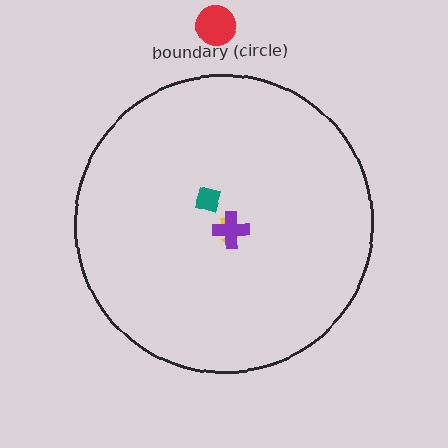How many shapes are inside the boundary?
3 inside, 1 outside.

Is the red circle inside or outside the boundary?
Outside.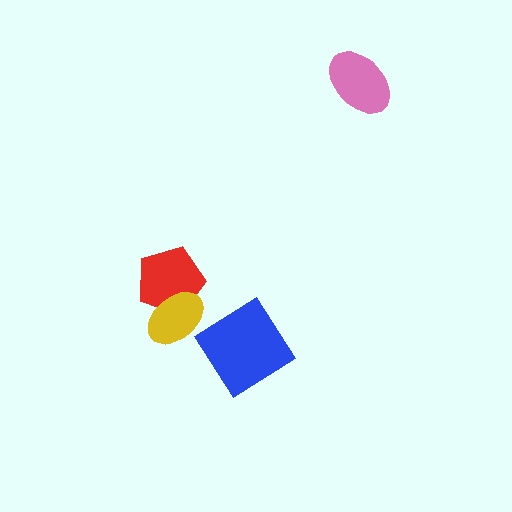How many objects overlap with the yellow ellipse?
1 object overlaps with the yellow ellipse.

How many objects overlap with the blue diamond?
0 objects overlap with the blue diamond.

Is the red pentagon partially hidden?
Yes, it is partially covered by another shape.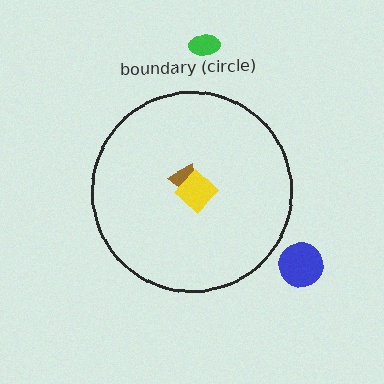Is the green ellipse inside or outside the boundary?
Outside.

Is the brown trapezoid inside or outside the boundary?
Inside.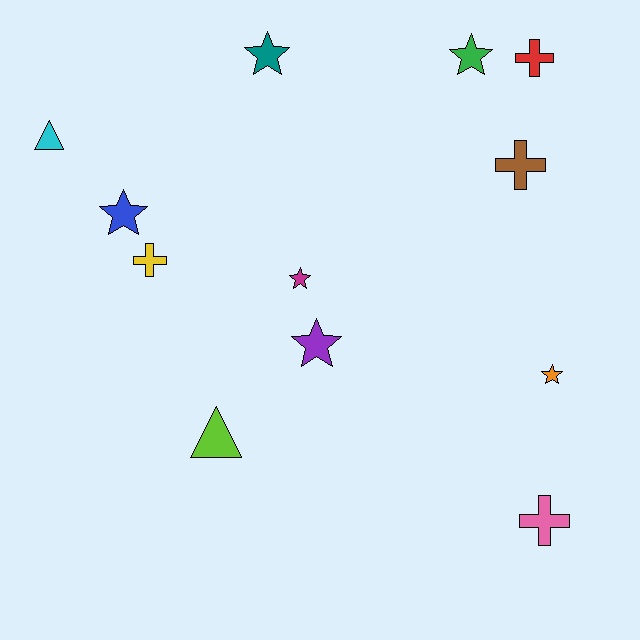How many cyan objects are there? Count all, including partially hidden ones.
There is 1 cyan object.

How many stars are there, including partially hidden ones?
There are 6 stars.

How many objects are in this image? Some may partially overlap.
There are 12 objects.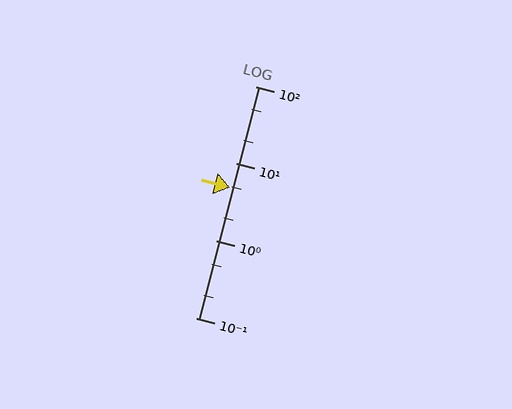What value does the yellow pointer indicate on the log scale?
The pointer indicates approximately 4.9.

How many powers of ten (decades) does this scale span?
The scale spans 3 decades, from 0.1 to 100.